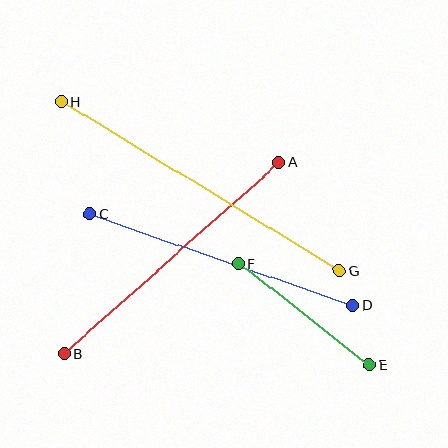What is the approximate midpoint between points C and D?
The midpoint is at approximately (221, 260) pixels.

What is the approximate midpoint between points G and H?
The midpoint is at approximately (200, 186) pixels.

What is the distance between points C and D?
The distance is approximately 278 pixels.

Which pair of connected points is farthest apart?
Points G and H are farthest apart.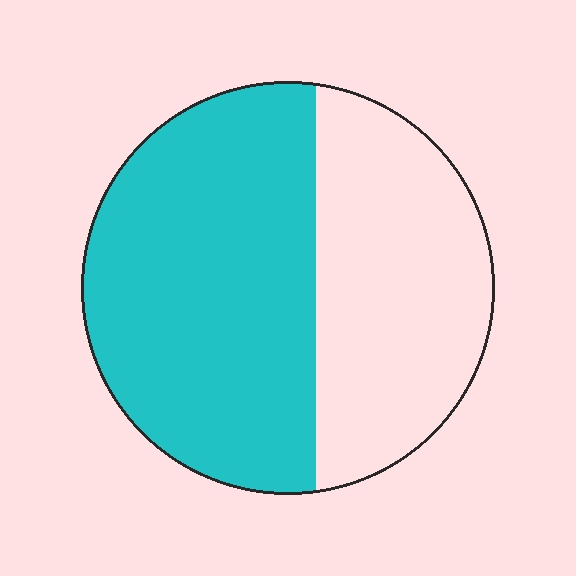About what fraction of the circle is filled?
About three fifths (3/5).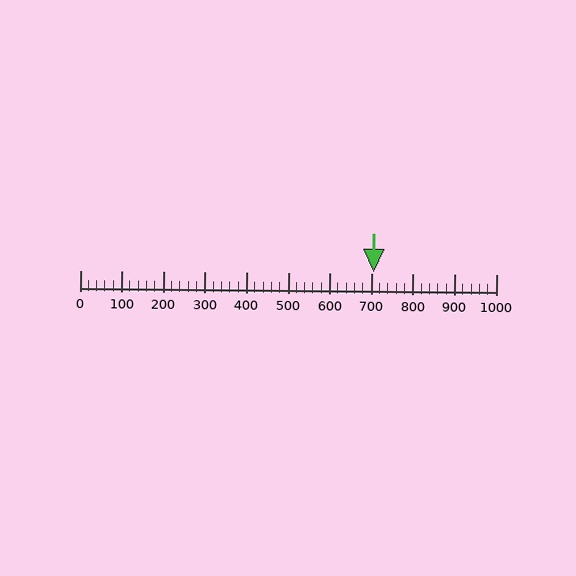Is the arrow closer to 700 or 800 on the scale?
The arrow is closer to 700.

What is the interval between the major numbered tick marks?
The major tick marks are spaced 100 units apart.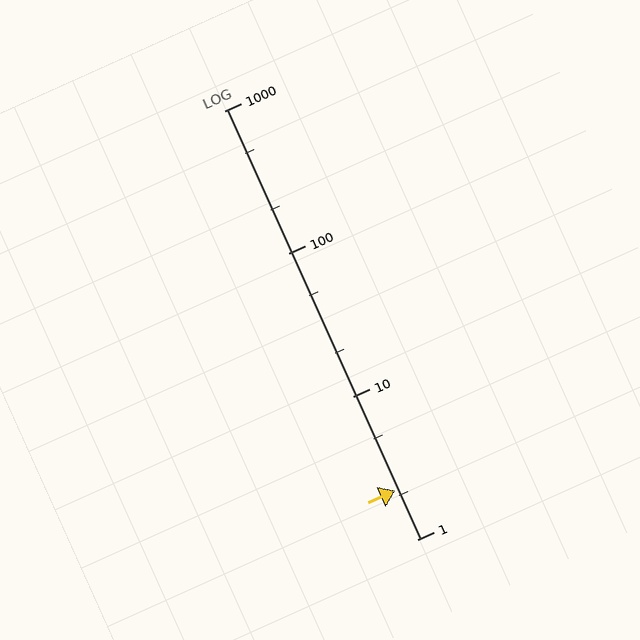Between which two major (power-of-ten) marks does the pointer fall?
The pointer is between 1 and 10.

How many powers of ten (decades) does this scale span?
The scale spans 3 decades, from 1 to 1000.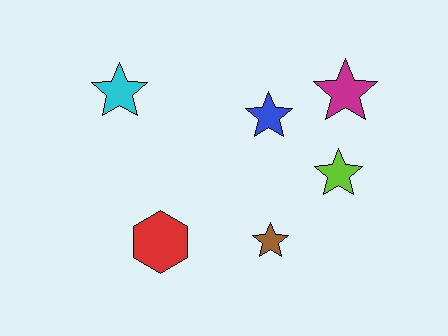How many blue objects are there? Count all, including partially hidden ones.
There is 1 blue object.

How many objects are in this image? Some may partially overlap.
There are 6 objects.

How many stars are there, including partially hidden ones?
There are 5 stars.